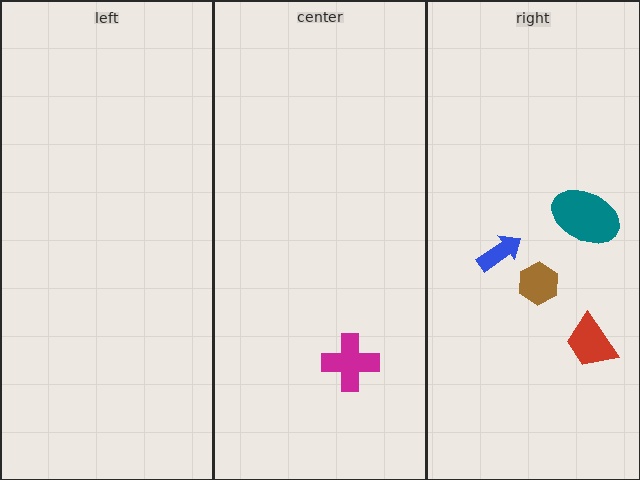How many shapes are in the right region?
4.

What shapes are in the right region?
The red trapezoid, the blue arrow, the teal ellipse, the brown hexagon.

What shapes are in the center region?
The magenta cross.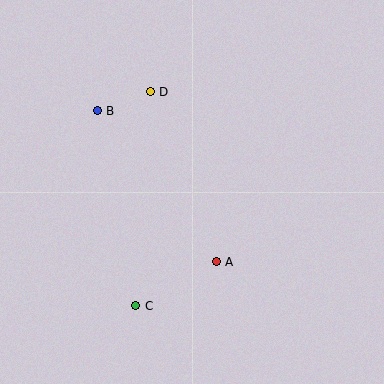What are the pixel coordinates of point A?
Point A is at (216, 262).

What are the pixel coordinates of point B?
Point B is at (97, 111).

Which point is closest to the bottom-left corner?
Point C is closest to the bottom-left corner.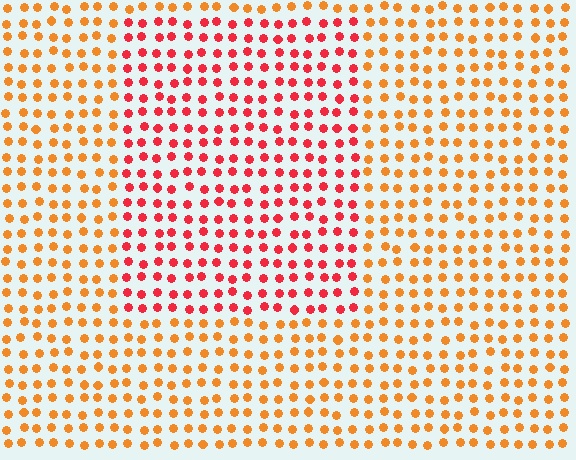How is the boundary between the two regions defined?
The boundary is defined purely by a slight shift in hue (about 36 degrees). Spacing, size, and orientation are identical on both sides.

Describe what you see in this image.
The image is filled with small orange elements in a uniform arrangement. A rectangle-shaped region is visible where the elements are tinted to a slightly different hue, forming a subtle color boundary.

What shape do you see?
I see a rectangle.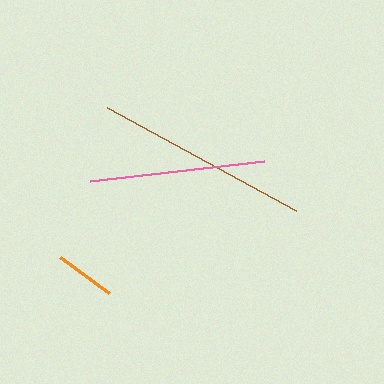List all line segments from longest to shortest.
From longest to shortest: brown, pink, orange.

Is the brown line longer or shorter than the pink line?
The brown line is longer than the pink line.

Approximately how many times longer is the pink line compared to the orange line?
The pink line is approximately 2.9 times the length of the orange line.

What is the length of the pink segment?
The pink segment is approximately 176 pixels long.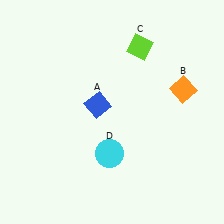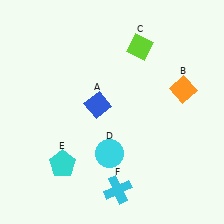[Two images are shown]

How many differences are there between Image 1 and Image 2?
There are 2 differences between the two images.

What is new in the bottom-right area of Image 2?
A cyan cross (F) was added in the bottom-right area of Image 2.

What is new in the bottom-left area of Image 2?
A cyan pentagon (E) was added in the bottom-left area of Image 2.